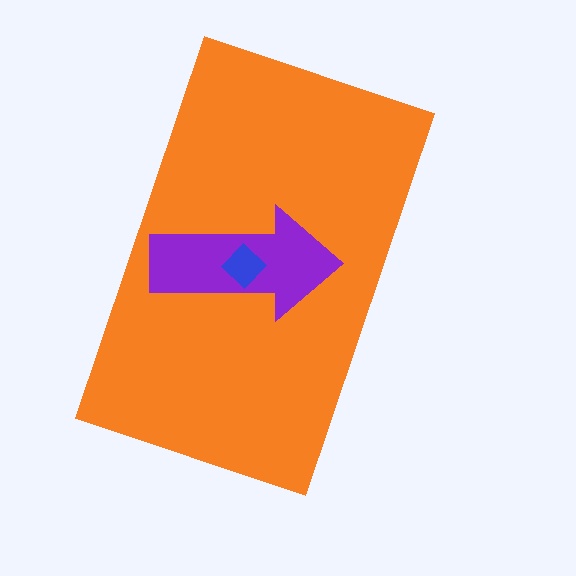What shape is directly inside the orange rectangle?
The purple arrow.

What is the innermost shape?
The blue diamond.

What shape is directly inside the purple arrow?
The blue diamond.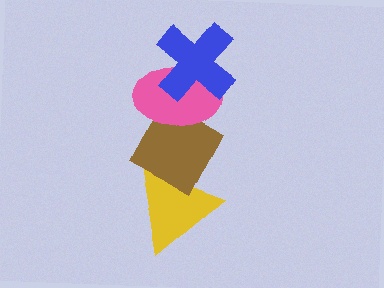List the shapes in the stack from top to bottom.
From top to bottom: the blue cross, the pink ellipse, the brown diamond, the yellow triangle.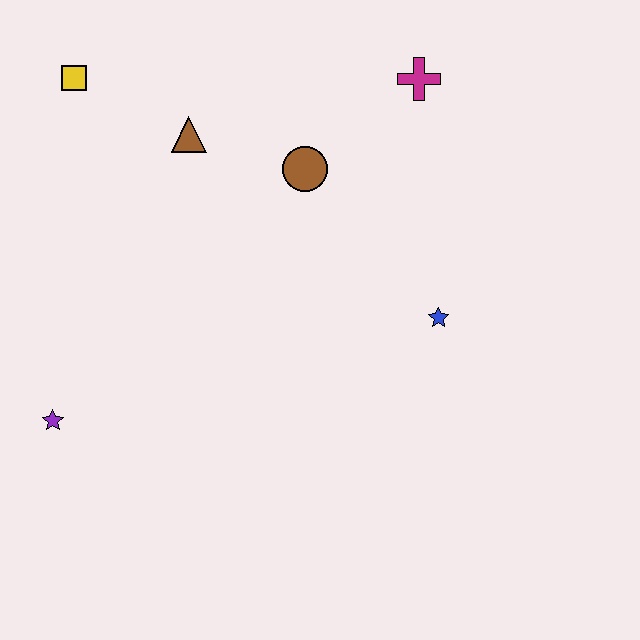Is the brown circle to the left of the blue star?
Yes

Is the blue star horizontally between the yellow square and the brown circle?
No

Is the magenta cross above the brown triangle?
Yes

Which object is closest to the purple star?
The brown triangle is closest to the purple star.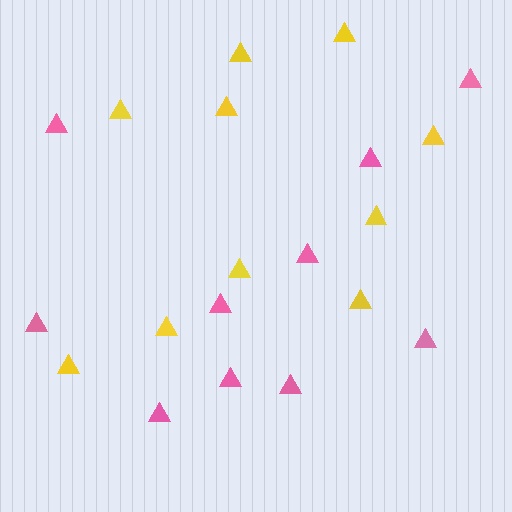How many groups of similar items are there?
There are 2 groups: one group of pink triangles (10) and one group of yellow triangles (10).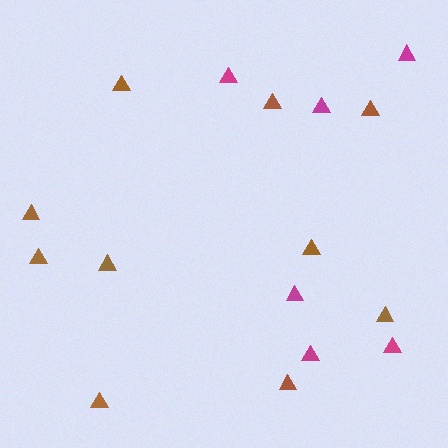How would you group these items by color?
There are 2 groups: one group of magenta triangles (6) and one group of brown triangles (10).